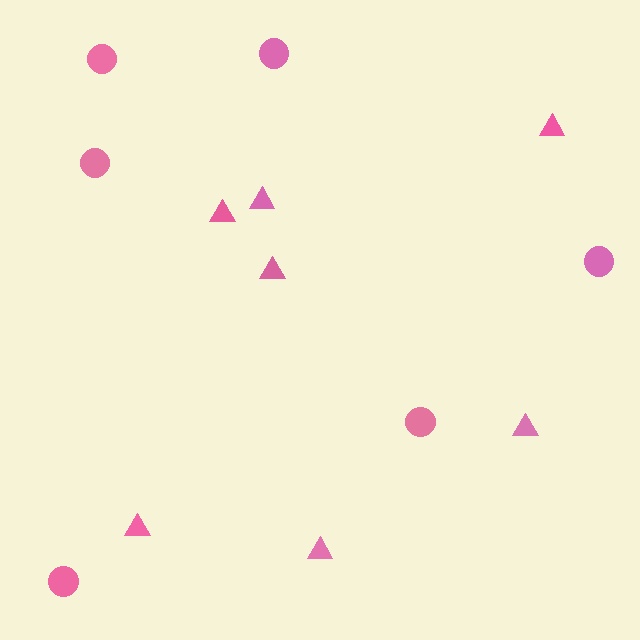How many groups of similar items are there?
There are 2 groups: one group of circles (6) and one group of triangles (7).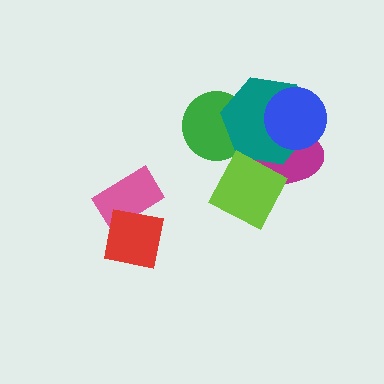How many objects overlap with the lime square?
1 object overlaps with the lime square.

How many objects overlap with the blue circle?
2 objects overlap with the blue circle.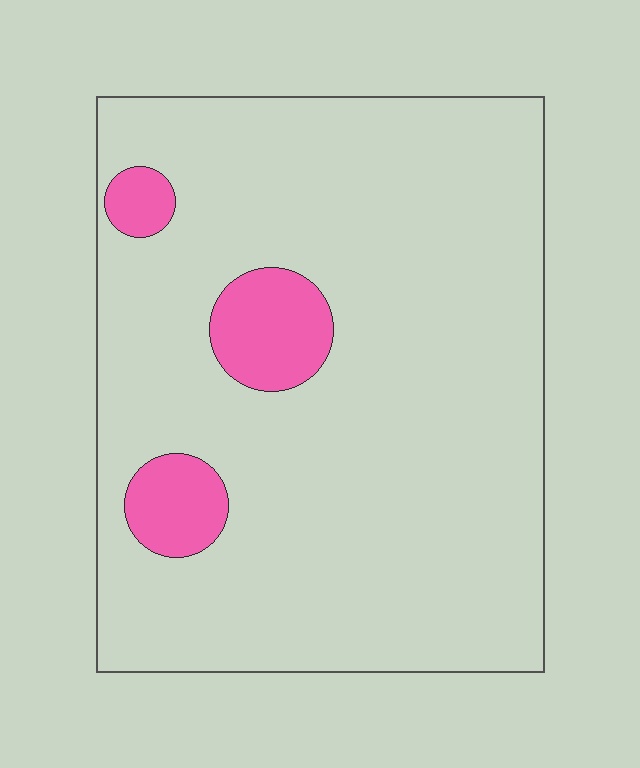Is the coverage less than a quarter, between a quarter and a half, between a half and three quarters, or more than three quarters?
Less than a quarter.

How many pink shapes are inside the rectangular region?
3.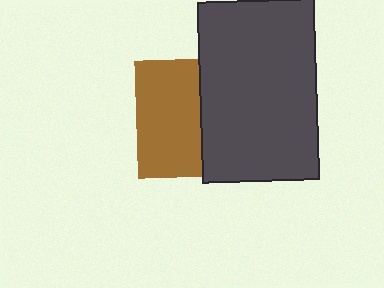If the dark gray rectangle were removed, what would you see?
You would see the complete brown square.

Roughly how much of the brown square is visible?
About half of it is visible (roughly 55%).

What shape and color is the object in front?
The object in front is a dark gray rectangle.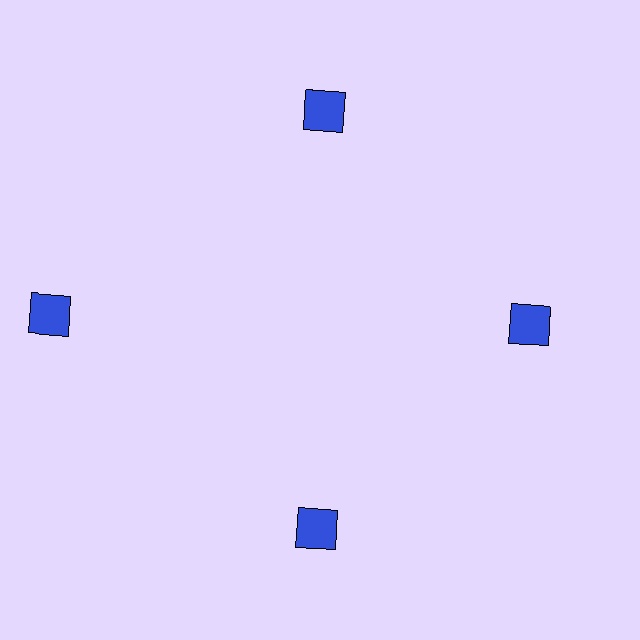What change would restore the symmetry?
The symmetry would be restored by moving it inward, back onto the ring so that all 4 squares sit at equal angles and equal distance from the center.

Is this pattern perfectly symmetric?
No. The 4 blue squares are arranged in a ring, but one element near the 9 o'clock position is pushed outward from the center, breaking the 4-fold rotational symmetry.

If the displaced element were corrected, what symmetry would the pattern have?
It would have 4-fold rotational symmetry — the pattern would map onto itself every 90 degrees.